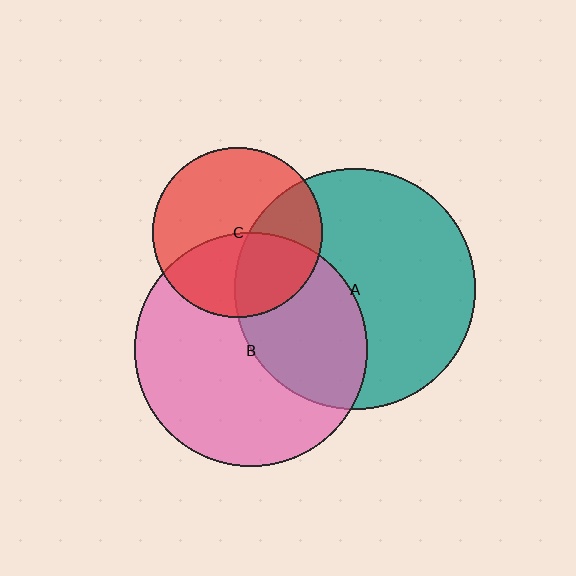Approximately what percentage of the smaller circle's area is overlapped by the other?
Approximately 40%.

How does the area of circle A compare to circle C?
Approximately 2.0 times.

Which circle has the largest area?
Circle A (teal).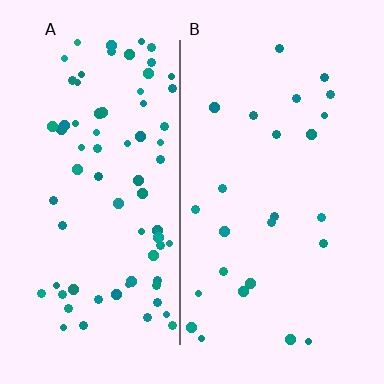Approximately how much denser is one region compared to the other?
Approximately 3.0× — region A over region B.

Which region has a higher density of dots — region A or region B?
A (the left).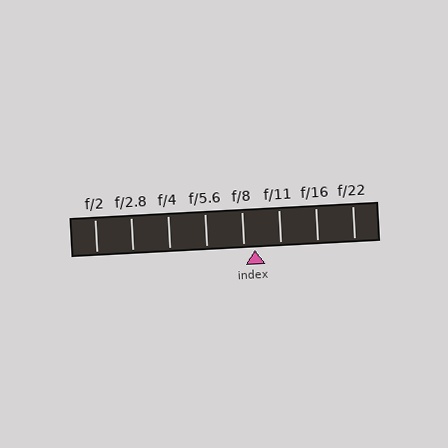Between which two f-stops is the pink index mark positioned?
The index mark is between f/8 and f/11.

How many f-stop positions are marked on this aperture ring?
There are 8 f-stop positions marked.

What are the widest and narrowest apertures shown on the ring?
The widest aperture shown is f/2 and the narrowest is f/22.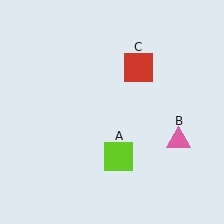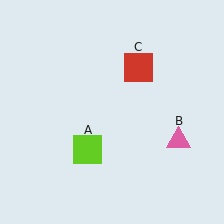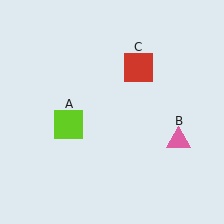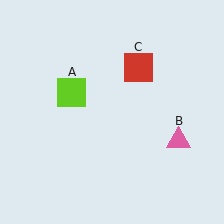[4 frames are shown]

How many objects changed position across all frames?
1 object changed position: lime square (object A).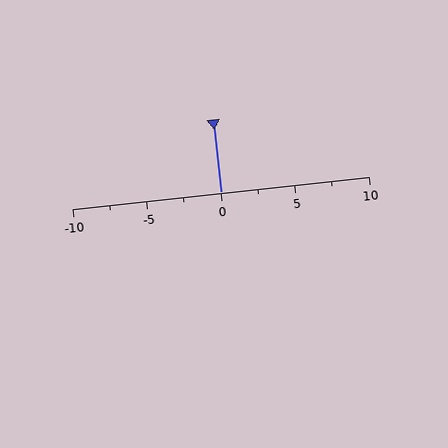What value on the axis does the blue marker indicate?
The marker indicates approximately 0.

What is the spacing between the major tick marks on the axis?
The major ticks are spaced 5 apart.